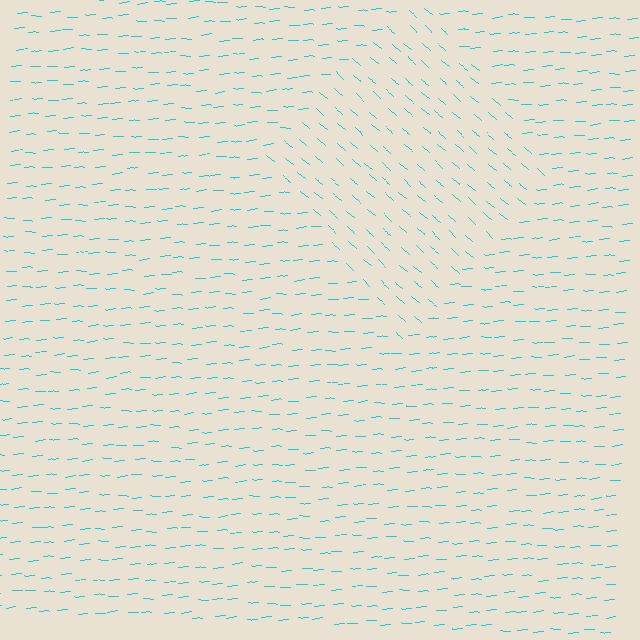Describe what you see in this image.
The image is filled with small cyan line segments. A diamond region in the image has lines oriented differently from the surrounding lines, creating a visible texture boundary.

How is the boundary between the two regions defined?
The boundary is defined purely by a change in line orientation (approximately 45 degrees difference). All lines are the same color and thickness.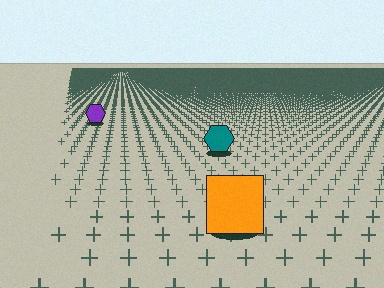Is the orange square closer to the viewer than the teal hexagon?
Yes. The orange square is closer — you can tell from the texture gradient: the ground texture is coarser near it.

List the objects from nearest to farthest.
From nearest to farthest: the orange square, the teal hexagon, the purple hexagon.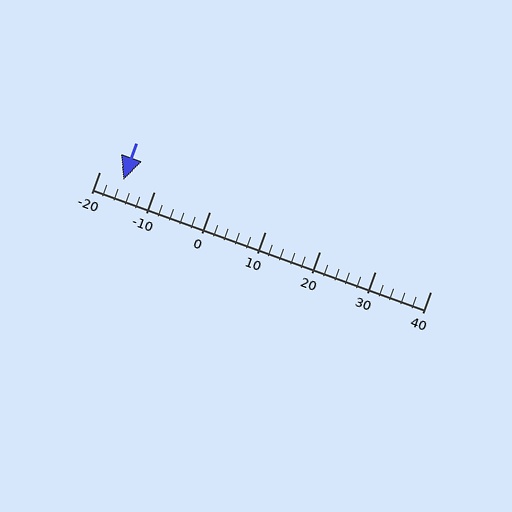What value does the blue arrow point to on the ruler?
The blue arrow points to approximately -16.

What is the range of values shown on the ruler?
The ruler shows values from -20 to 40.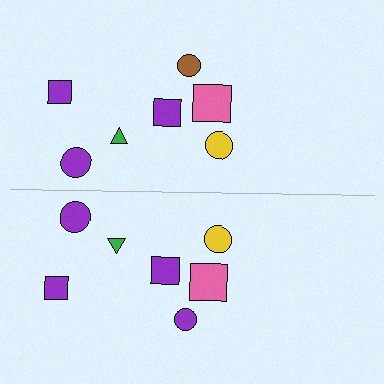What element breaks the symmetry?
The purple circle on the bottom side breaks the symmetry — its mirror counterpart is brown.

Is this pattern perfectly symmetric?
No, the pattern is not perfectly symmetric. The purple circle on the bottom side breaks the symmetry — its mirror counterpart is brown.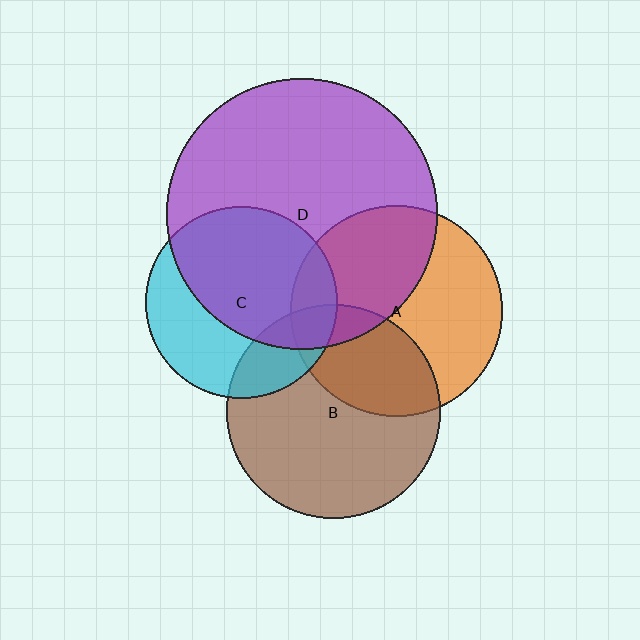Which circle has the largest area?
Circle D (purple).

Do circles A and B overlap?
Yes.